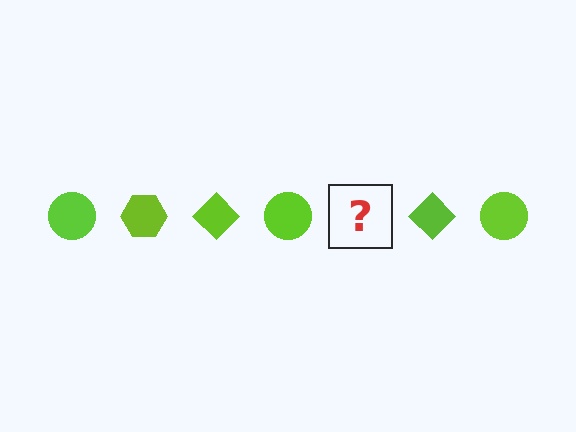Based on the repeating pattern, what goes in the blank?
The blank should be a lime hexagon.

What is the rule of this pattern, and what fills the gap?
The rule is that the pattern cycles through circle, hexagon, diamond shapes in lime. The gap should be filled with a lime hexagon.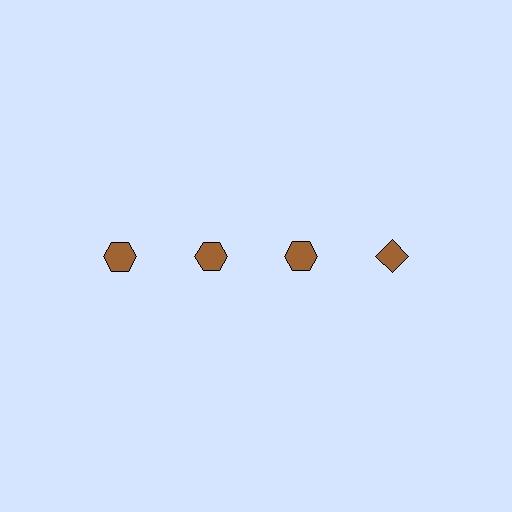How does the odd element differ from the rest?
It has a different shape: diamond instead of hexagon.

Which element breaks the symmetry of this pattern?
The brown diamond in the top row, second from right column breaks the symmetry. All other shapes are brown hexagons.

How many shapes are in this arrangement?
There are 4 shapes arranged in a grid pattern.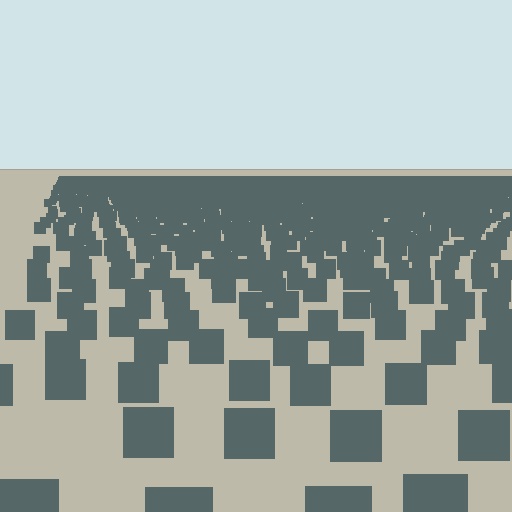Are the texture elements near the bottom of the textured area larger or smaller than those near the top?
Larger. Near the bottom, elements are closer to the viewer and appear at a bigger on-screen size.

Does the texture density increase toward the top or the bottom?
Density increases toward the top.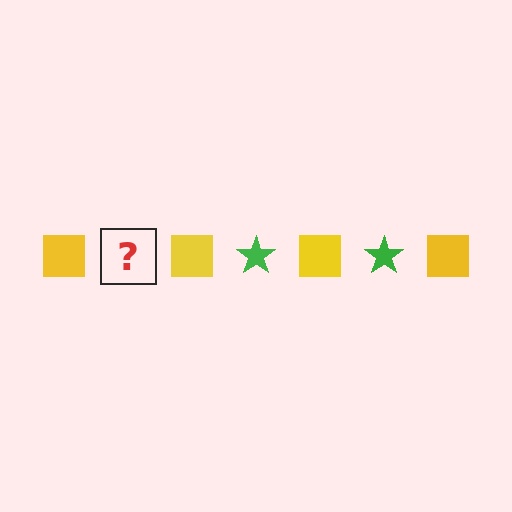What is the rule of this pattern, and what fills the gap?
The rule is that the pattern alternates between yellow square and green star. The gap should be filled with a green star.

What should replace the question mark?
The question mark should be replaced with a green star.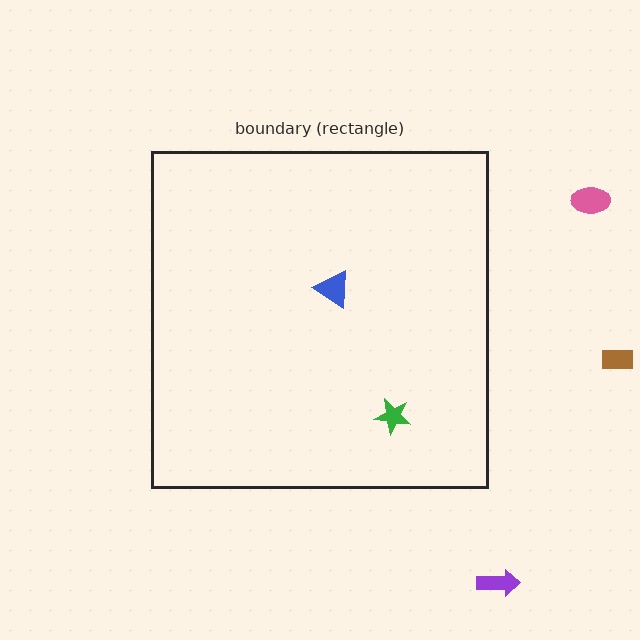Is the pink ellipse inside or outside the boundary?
Outside.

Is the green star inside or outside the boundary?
Inside.